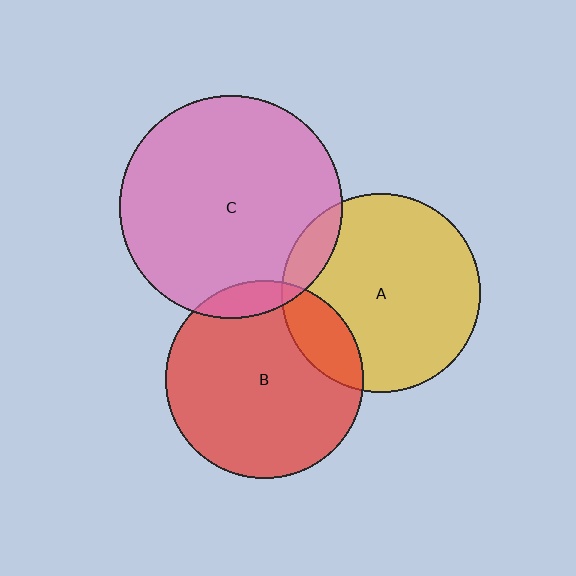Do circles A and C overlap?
Yes.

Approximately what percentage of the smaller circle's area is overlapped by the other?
Approximately 10%.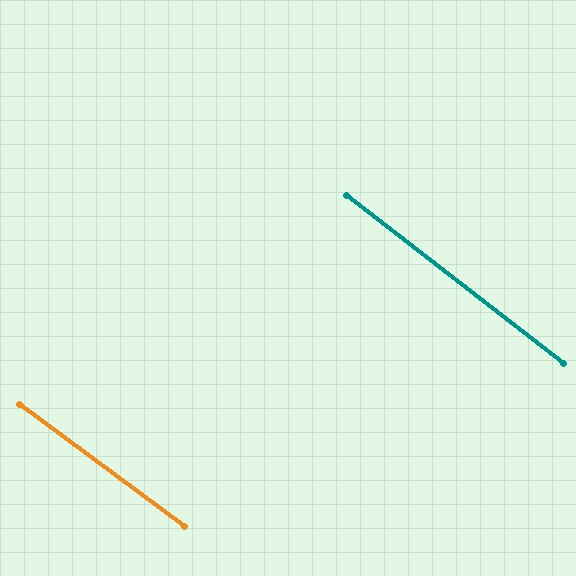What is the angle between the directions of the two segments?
Approximately 1 degree.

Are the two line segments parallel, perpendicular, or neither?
Parallel — their directions differ by only 1.4°.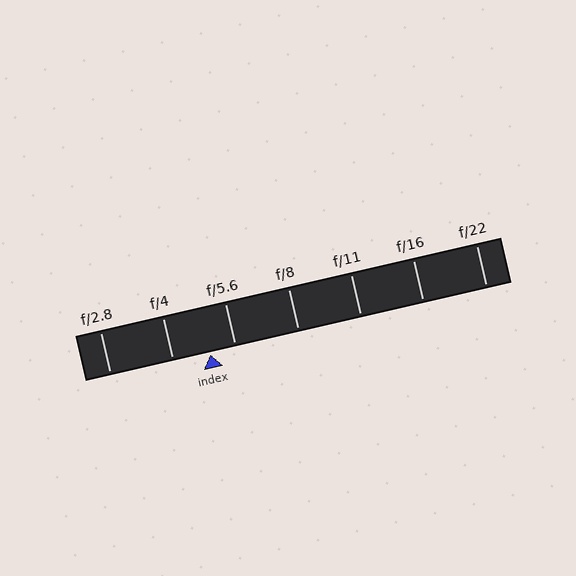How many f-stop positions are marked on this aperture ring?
There are 7 f-stop positions marked.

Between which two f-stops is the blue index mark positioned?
The index mark is between f/4 and f/5.6.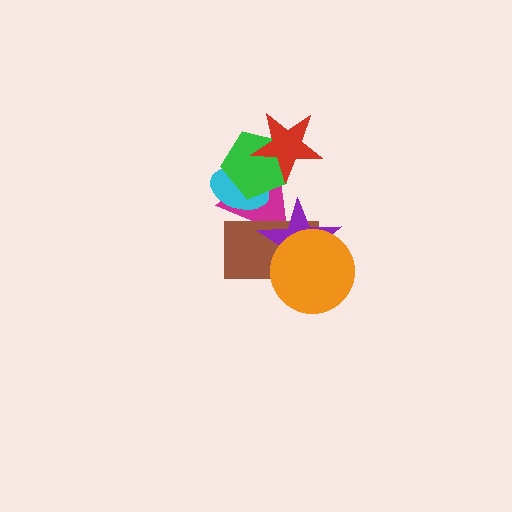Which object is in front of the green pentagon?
The red star is in front of the green pentagon.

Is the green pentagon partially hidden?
Yes, it is partially covered by another shape.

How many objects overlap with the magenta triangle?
5 objects overlap with the magenta triangle.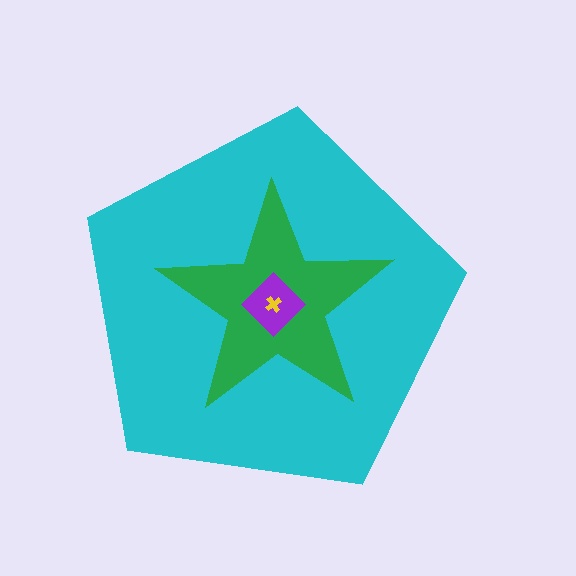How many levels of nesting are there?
4.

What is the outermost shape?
The cyan pentagon.